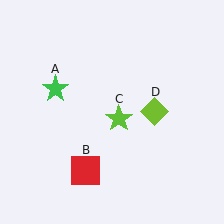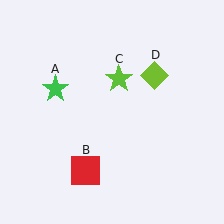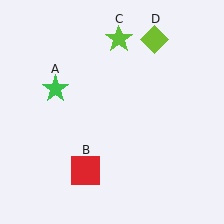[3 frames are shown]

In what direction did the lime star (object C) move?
The lime star (object C) moved up.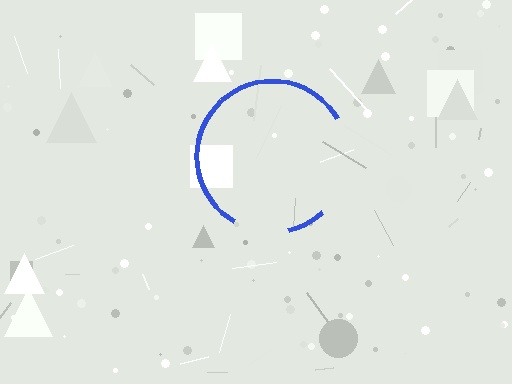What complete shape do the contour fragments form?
The contour fragments form a circle.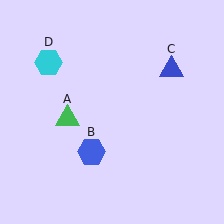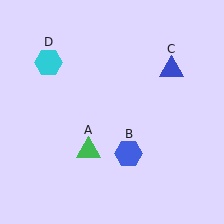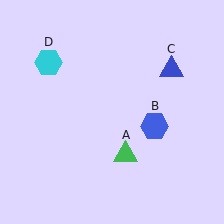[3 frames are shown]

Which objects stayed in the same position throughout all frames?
Blue triangle (object C) and cyan hexagon (object D) remained stationary.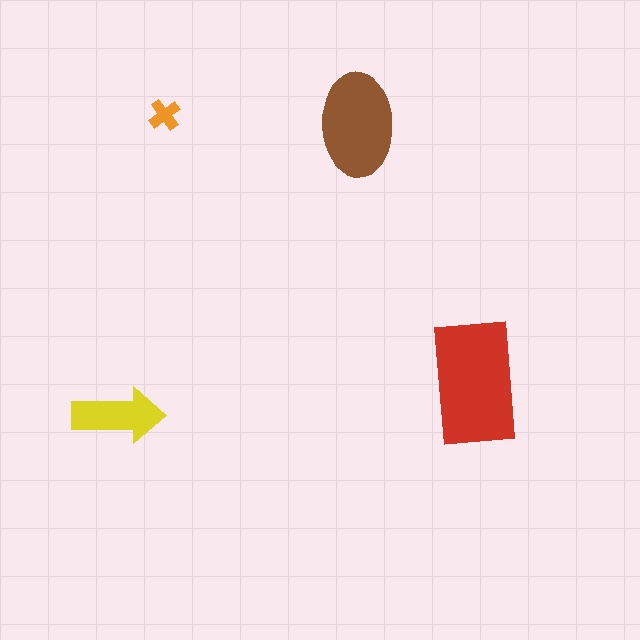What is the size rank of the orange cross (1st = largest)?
4th.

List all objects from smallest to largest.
The orange cross, the yellow arrow, the brown ellipse, the red rectangle.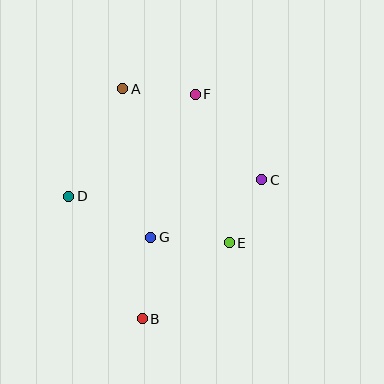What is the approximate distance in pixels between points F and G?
The distance between F and G is approximately 150 pixels.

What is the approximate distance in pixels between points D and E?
The distance between D and E is approximately 167 pixels.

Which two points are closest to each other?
Points C and E are closest to each other.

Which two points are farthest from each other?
Points A and B are farthest from each other.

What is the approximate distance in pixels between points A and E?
The distance between A and E is approximately 187 pixels.